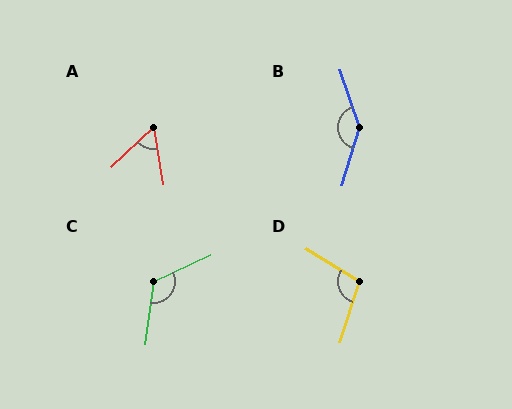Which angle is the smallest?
A, at approximately 56 degrees.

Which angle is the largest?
B, at approximately 145 degrees.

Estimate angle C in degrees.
Approximately 124 degrees.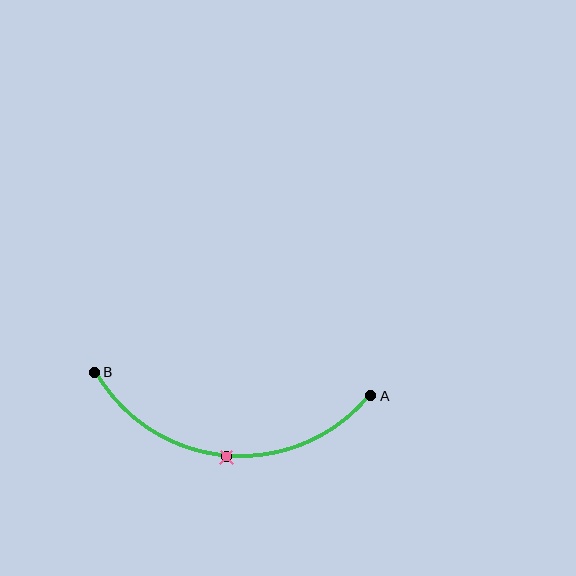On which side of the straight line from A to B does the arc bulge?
The arc bulges below the straight line connecting A and B.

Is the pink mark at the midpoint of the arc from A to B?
Yes. The pink mark lies on the arc at equal arc-length from both A and B — it is the arc midpoint.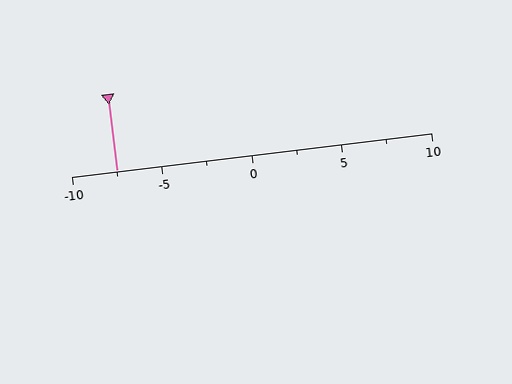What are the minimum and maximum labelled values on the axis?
The axis runs from -10 to 10.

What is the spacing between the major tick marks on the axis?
The major ticks are spaced 5 apart.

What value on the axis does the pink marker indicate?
The marker indicates approximately -7.5.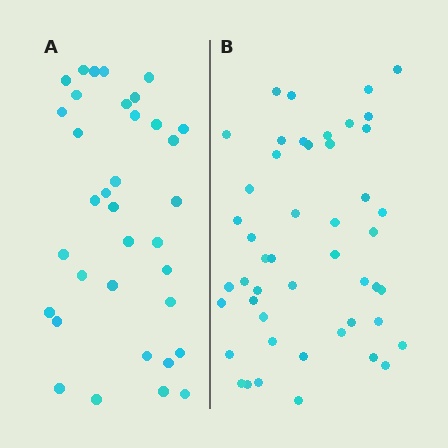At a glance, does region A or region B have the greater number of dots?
Region B (the right region) has more dots.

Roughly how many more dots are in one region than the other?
Region B has approximately 15 more dots than region A.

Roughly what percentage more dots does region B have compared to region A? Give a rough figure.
About 35% more.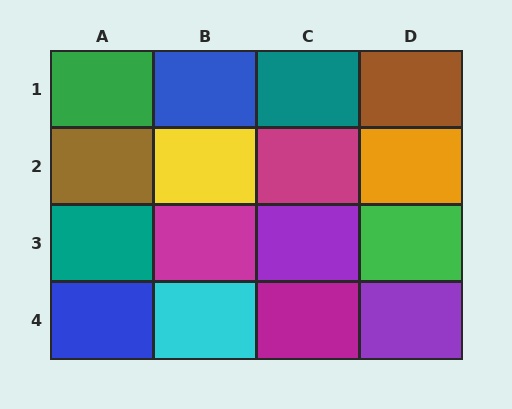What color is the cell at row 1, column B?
Blue.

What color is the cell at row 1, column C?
Teal.